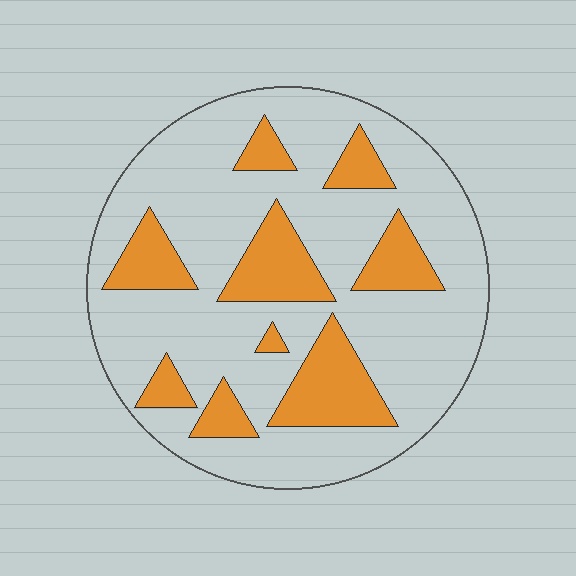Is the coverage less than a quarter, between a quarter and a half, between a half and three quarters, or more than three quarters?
Less than a quarter.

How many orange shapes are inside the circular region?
9.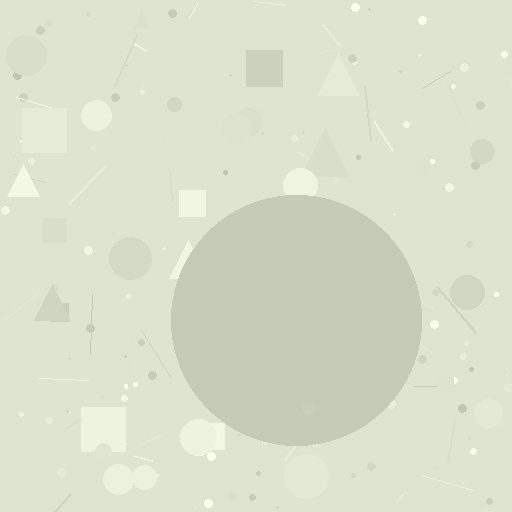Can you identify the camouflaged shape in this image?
The camouflaged shape is a circle.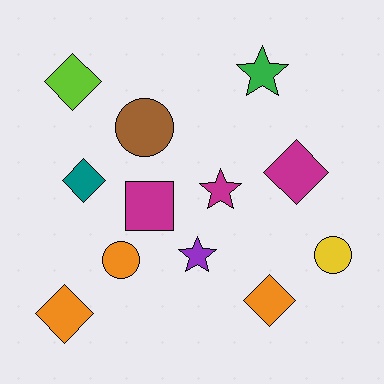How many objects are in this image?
There are 12 objects.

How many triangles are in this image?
There are no triangles.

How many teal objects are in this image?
There is 1 teal object.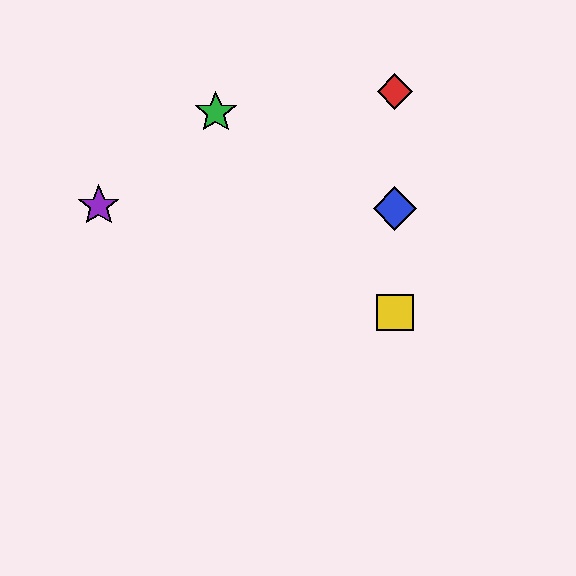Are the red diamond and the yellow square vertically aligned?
Yes, both are at x≈395.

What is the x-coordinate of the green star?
The green star is at x≈216.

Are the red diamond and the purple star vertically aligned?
No, the red diamond is at x≈395 and the purple star is at x≈99.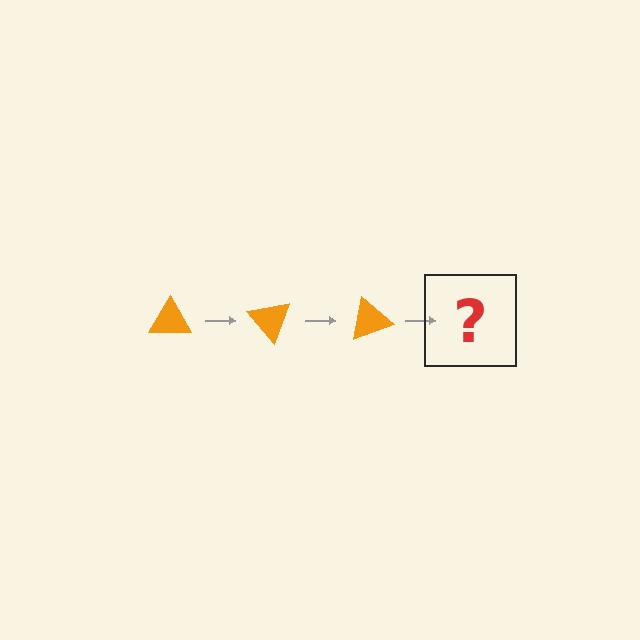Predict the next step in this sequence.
The next step is an orange triangle rotated 150 degrees.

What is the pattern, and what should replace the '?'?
The pattern is that the triangle rotates 50 degrees each step. The '?' should be an orange triangle rotated 150 degrees.